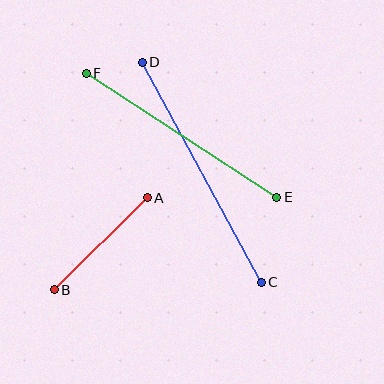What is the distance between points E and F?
The distance is approximately 227 pixels.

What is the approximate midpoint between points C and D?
The midpoint is at approximately (202, 172) pixels.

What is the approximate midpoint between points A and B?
The midpoint is at approximately (101, 244) pixels.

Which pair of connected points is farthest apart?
Points C and D are farthest apart.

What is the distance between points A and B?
The distance is approximately 131 pixels.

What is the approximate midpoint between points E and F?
The midpoint is at approximately (182, 135) pixels.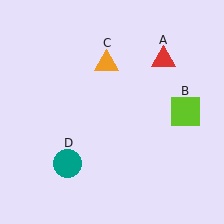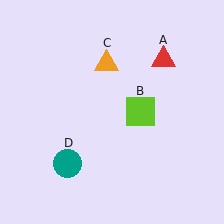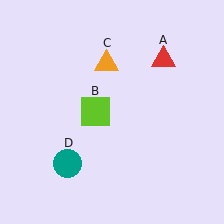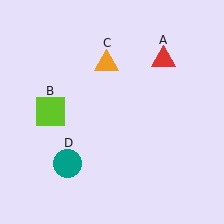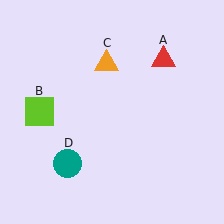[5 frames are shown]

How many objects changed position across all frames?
1 object changed position: lime square (object B).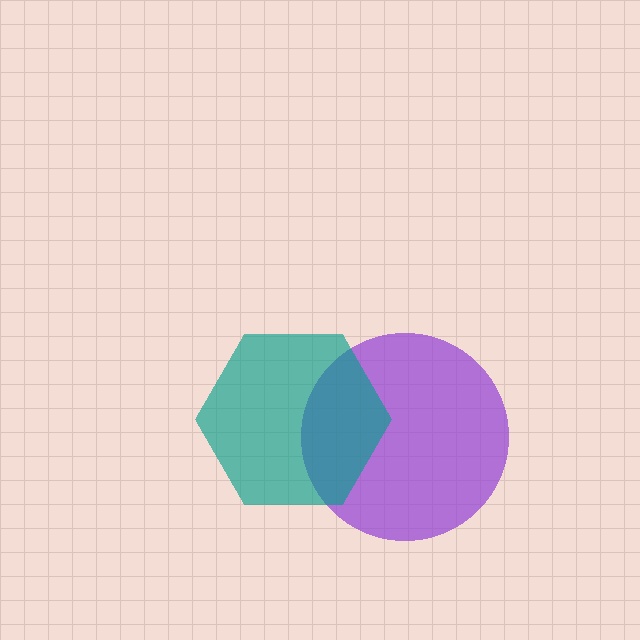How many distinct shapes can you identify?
There are 2 distinct shapes: a purple circle, a teal hexagon.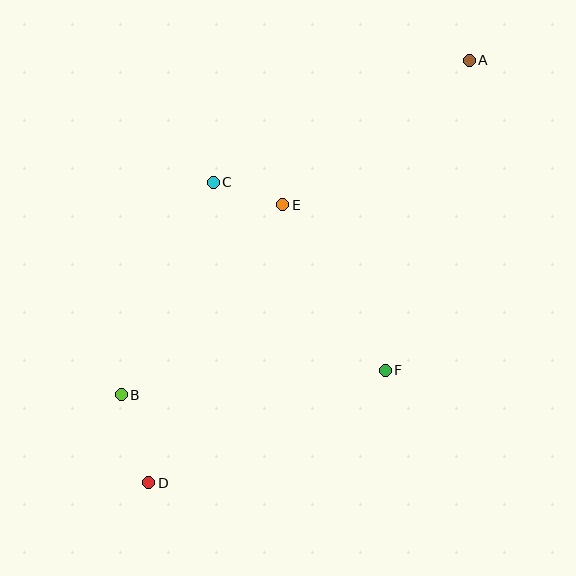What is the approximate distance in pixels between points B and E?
The distance between B and E is approximately 249 pixels.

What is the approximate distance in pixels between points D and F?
The distance between D and F is approximately 262 pixels.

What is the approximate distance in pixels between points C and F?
The distance between C and F is approximately 255 pixels.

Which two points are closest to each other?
Points C and E are closest to each other.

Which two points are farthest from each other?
Points A and D are farthest from each other.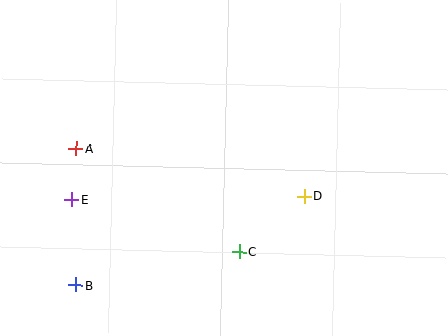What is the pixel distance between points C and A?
The distance between C and A is 193 pixels.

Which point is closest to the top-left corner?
Point A is closest to the top-left corner.